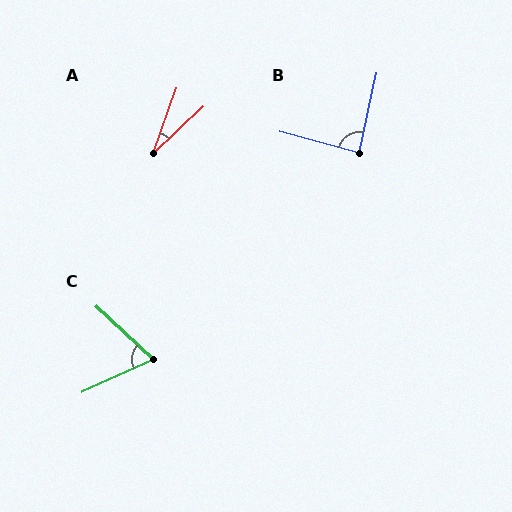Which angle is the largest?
B, at approximately 87 degrees.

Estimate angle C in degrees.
Approximately 67 degrees.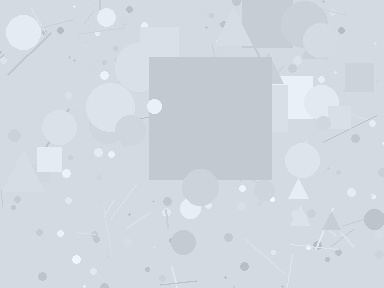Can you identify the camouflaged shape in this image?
The camouflaged shape is a square.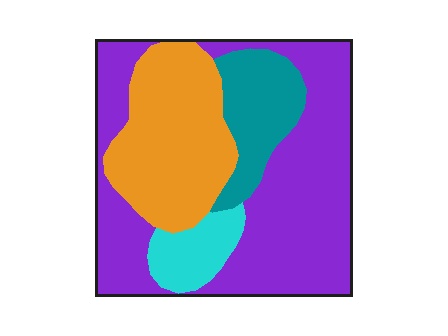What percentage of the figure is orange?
Orange takes up about one quarter (1/4) of the figure.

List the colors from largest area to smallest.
From largest to smallest: purple, orange, teal, cyan.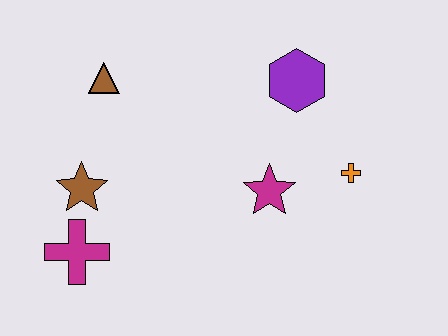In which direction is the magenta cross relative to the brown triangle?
The magenta cross is below the brown triangle.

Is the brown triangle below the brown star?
No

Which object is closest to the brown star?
The magenta cross is closest to the brown star.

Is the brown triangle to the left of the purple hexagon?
Yes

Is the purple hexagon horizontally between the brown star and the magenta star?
No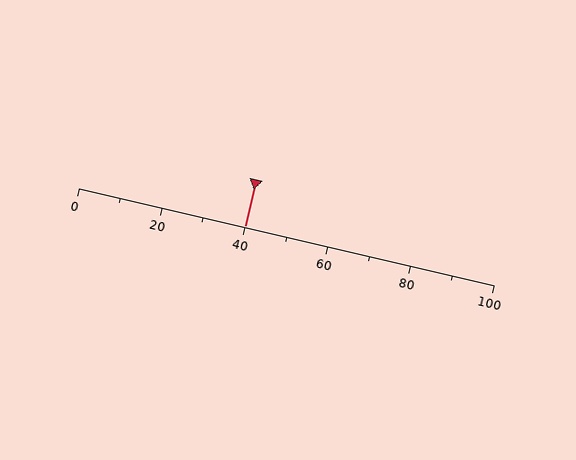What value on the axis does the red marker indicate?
The marker indicates approximately 40.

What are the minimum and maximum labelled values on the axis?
The axis runs from 0 to 100.